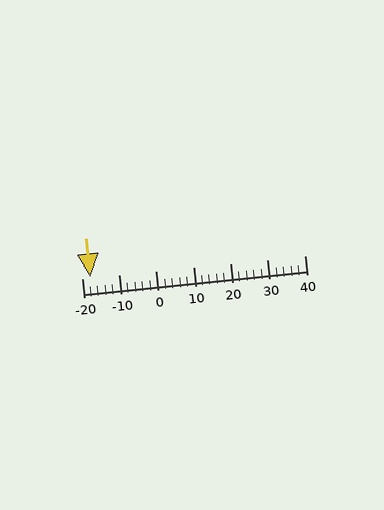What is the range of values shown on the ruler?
The ruler shows values from -20 to 40.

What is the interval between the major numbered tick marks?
The major tick marks are spaced 10 units apart.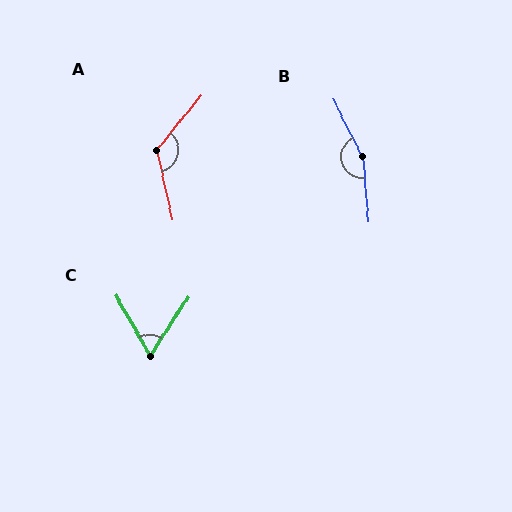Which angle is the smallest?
C, at approximately 62 degrees.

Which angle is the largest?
B, at approximately 158 degrees.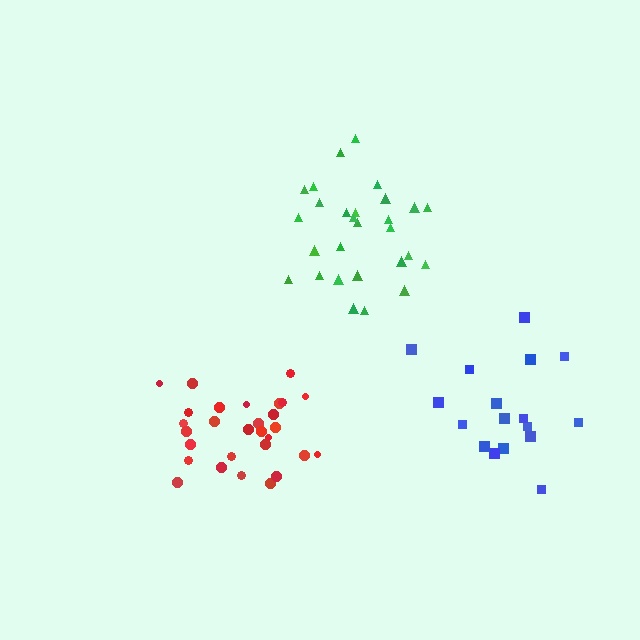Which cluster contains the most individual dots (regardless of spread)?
Red (29).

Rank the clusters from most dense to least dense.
red, green, blue.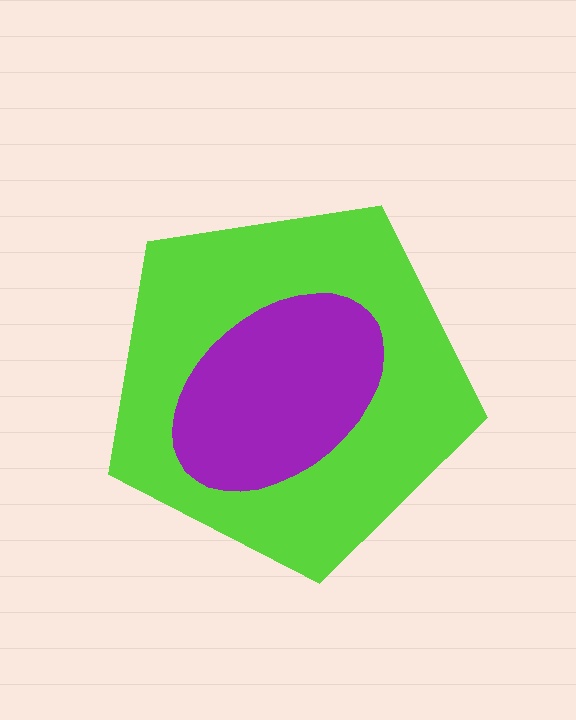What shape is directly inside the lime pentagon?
The purple ellipse.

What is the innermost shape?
The purple ellipse.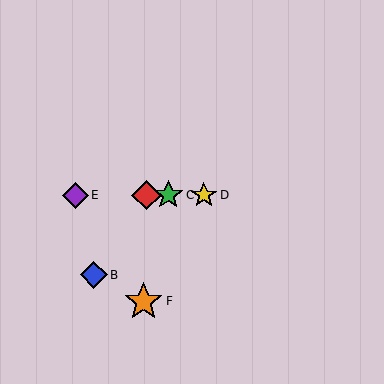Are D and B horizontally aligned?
No, D is at y≈195 and B is at y≈275.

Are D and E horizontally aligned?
Yes, both are at y≈195.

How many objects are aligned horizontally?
4 objects (A, C, D, E) are aligned horizontally.